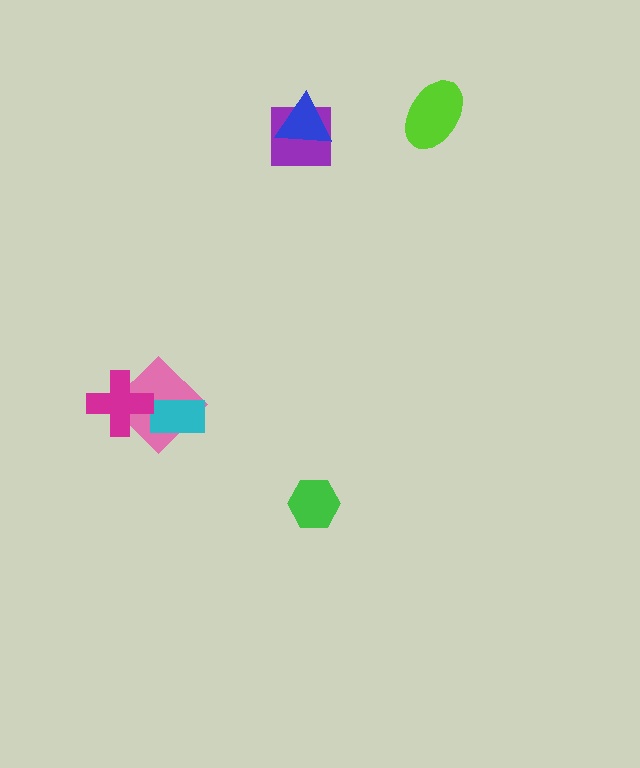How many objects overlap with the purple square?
1 object overlaps with the purple square.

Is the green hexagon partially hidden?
No, no other shape covers it.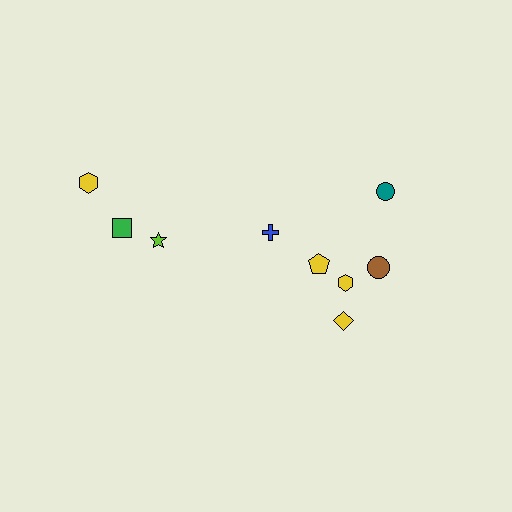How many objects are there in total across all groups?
There are 9 objects.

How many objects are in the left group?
There are 3 objects.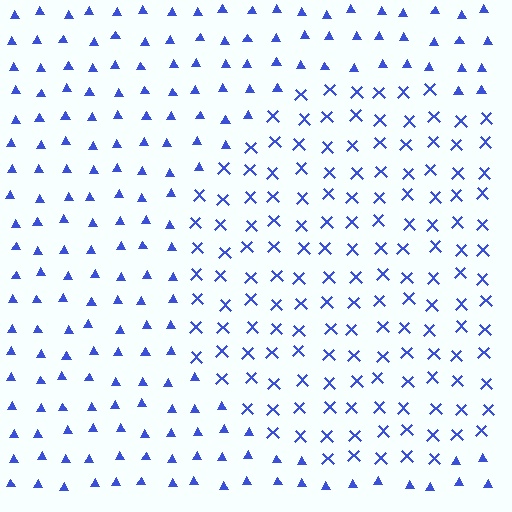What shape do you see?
I see a circle.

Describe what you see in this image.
The image is filled with small blue elements arranged in a uniform grid. A circle-shaped region contains X marks, while the surrounding area contains triangles. The boundary is defined purely by the change in element shape.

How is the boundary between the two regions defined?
The boundary is defined by a change in element shape: X marks inside vs. triangles outside. All elements share the same color and spacing.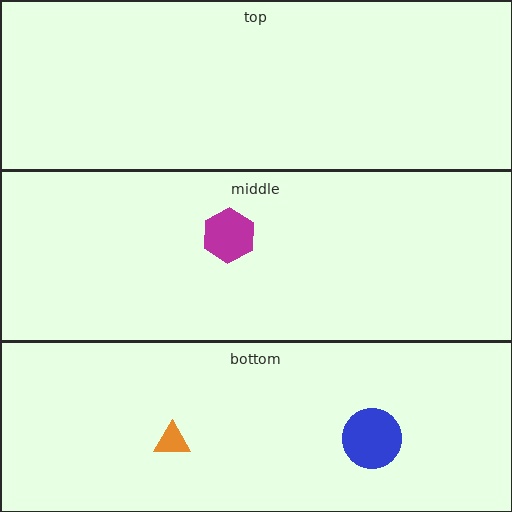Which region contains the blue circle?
The bottom region.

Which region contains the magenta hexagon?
The middle region.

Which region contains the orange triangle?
The bottom region.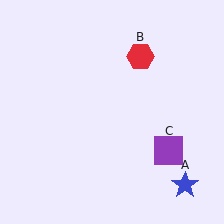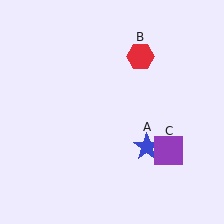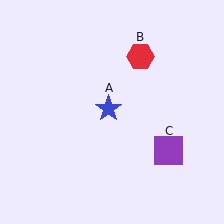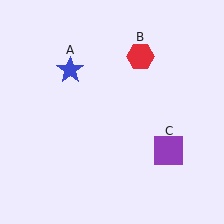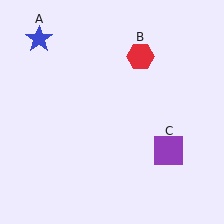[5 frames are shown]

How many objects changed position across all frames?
1 object changed position: blue star (object A).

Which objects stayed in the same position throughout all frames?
Red hexagon (object B) and purple square (object C) remained stationary.